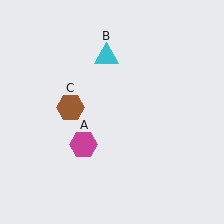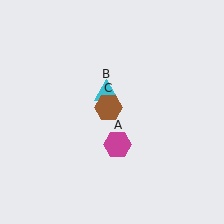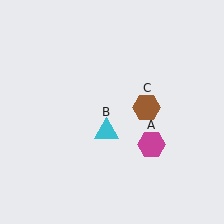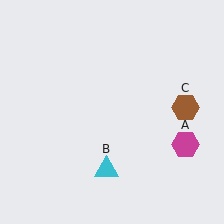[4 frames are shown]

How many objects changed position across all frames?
3 objects changed position: magenta hexagon (object A), cyan triangle (object B), brown hexagon (object C).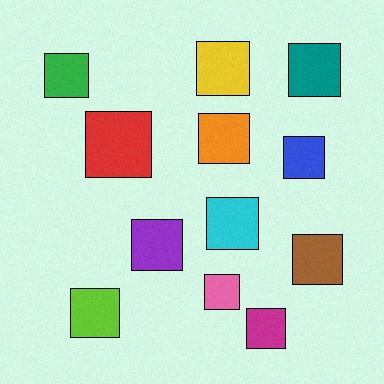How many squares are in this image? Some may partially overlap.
There are 12 squares.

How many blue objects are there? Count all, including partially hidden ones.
There is 1 blue object.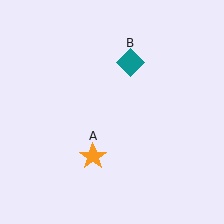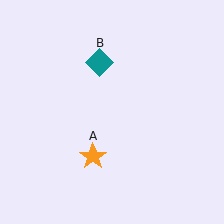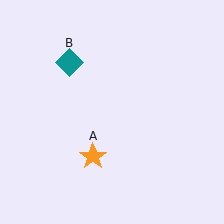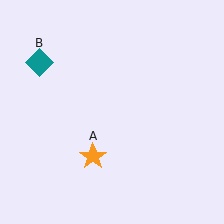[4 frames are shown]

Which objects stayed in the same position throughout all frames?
Orange star (object A) remained stationary.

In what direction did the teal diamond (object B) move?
The teal diamond (object B) moved left.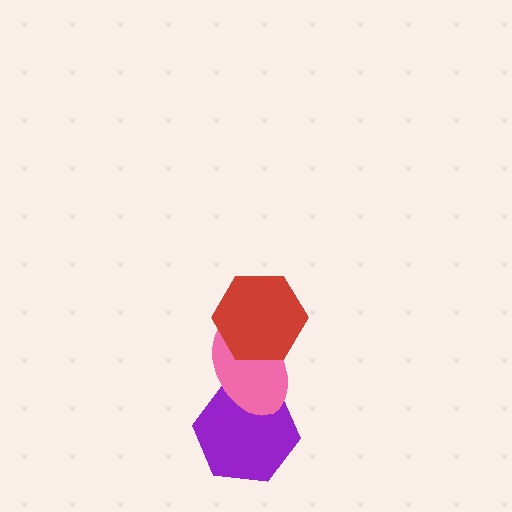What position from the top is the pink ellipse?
The pink ellipse is 2nd from the top.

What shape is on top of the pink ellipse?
The red hexagon is on top of the pink ellipse.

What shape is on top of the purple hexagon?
The pink ellipse is on top of the purple hexagon.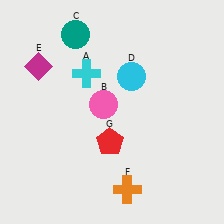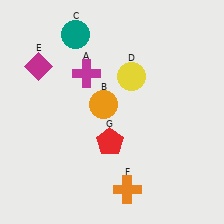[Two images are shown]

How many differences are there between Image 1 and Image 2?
There are 3 differences between the two images.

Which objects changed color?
A changed from cyan to magenta. B changed from pink to orange. D changed from cyan to yellow.